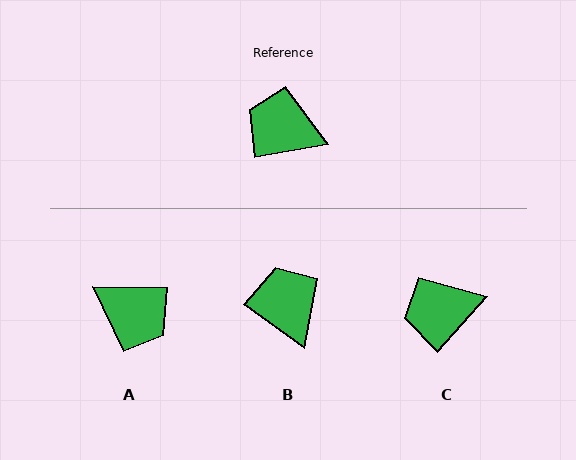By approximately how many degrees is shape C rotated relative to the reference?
Approximately 39 degrees counter-clockwise.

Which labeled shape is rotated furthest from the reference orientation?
A, about 169 degrees away.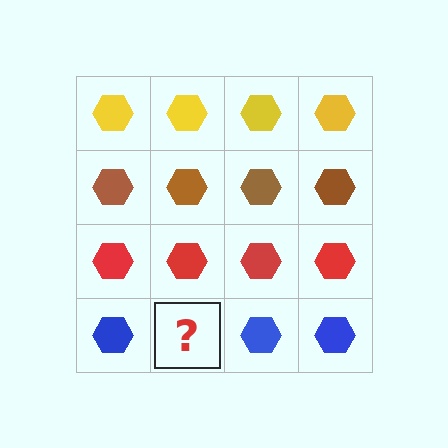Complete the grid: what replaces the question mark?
The question mark should be replaced with a blue hexagon.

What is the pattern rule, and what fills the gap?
The rule is that each row has a consistent color. The gap should be filled with a blue hexagon.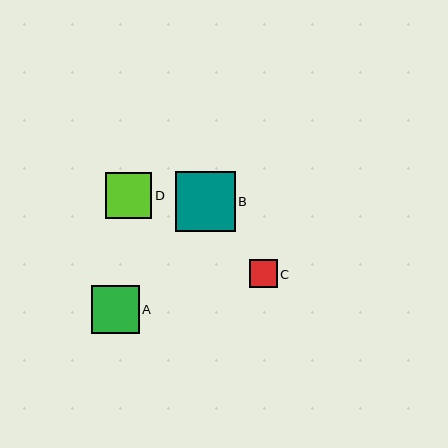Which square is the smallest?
Square C is the smallest with a size of approximately 28 pixels.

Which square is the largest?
Square B is the largest with a size of approximately 60 pixels.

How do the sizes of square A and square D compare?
Square A and square D are approximately the same size.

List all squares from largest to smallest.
From largest to smallest: B, A, D, C.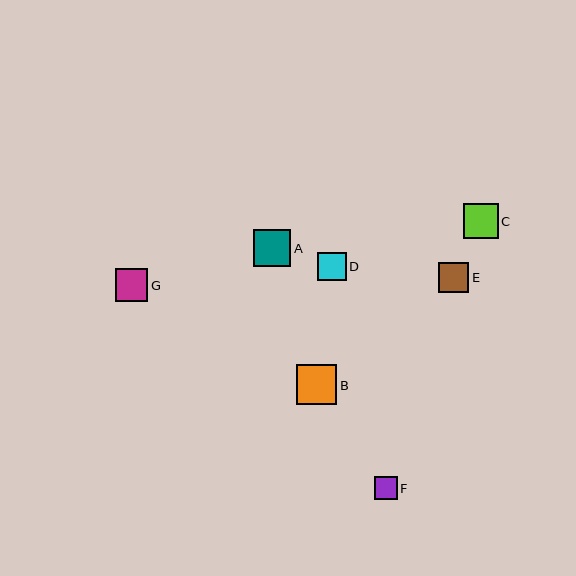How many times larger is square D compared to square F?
Square D is approximately 1.2 times the size of square F.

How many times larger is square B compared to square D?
Square B is approximately 1.4 times the size of square D.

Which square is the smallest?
Square F is the smallest with a size of approximately 23 pixels.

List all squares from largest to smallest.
From largest to smallest: B, A, C, G, E, D, F.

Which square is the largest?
Square B is the largest with a size of approximately 40 pixels.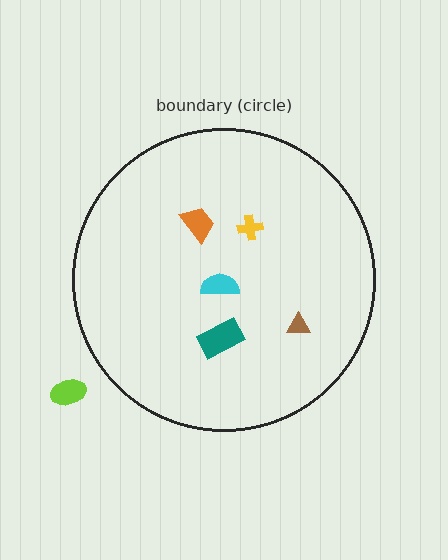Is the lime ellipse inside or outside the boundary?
Outside.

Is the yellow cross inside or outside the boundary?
Inside.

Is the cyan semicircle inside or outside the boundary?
Inside.